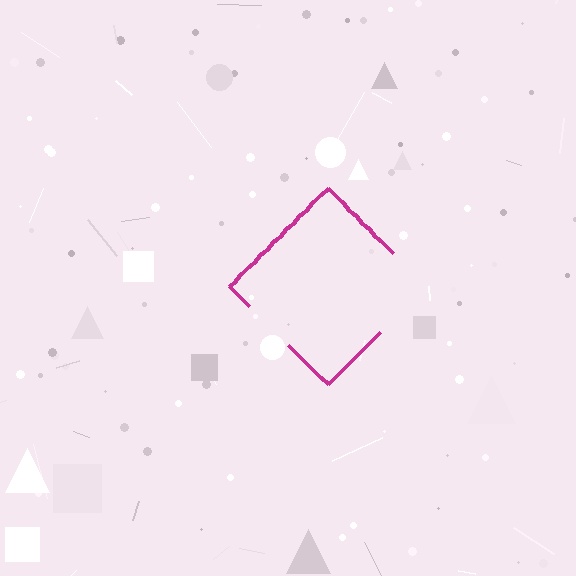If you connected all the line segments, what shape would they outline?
They would outline a diamond.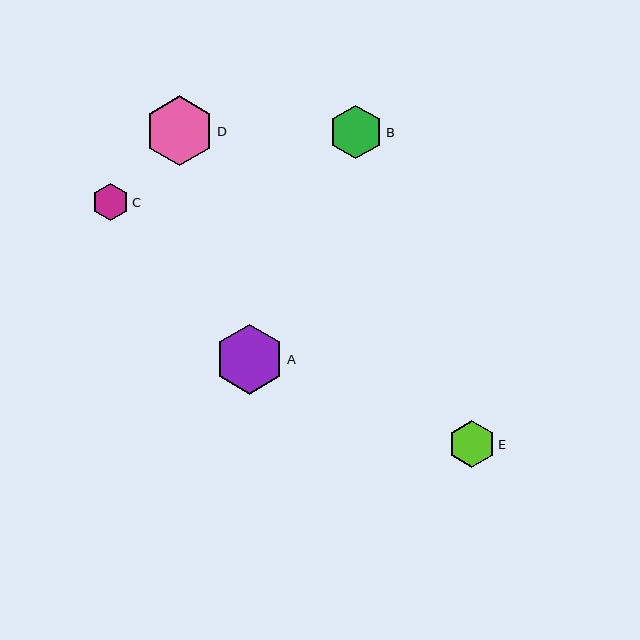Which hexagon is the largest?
Hexagon A is the largest with a size of approximately 70 pixels.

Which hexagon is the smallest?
Hexagon C is the smallest with a size of approximately 37 pixels.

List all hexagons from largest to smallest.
From largest to smallest: A, D, B, E, C.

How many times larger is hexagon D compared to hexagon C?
Hexagon D is approximately 1.9 times the size of hexagon C.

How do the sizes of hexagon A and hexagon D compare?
Hexagon A and hexagon D are approximately the same size.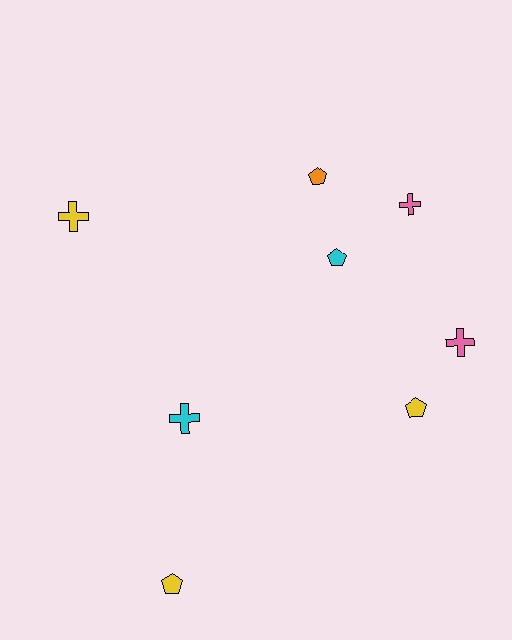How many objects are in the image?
There are 8 objects.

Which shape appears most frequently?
Pentagon, with 4 objects.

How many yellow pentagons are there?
There are 2 yellow pentagons.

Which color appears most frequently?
Yellow, with 3 objects.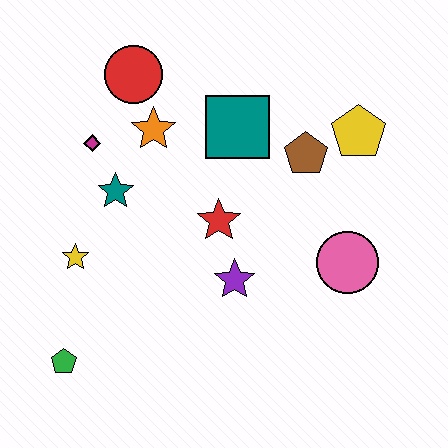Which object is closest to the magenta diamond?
The teal star is closest to the magenta diamond.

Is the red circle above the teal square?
Yes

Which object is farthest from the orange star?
The green pentagon is farthest from the orange star.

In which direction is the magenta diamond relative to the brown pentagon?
The magenta diamond is to the left of the brown pentagon.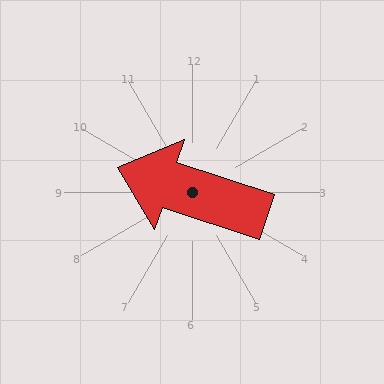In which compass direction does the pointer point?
West.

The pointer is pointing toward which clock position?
Roughly 10 o'clock.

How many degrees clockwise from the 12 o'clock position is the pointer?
Approximately 288 degrees.